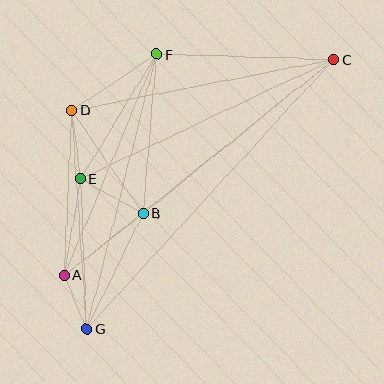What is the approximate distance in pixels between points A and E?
The distance between A and E is approximately 98 pixels.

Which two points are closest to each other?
Points A and G are closest to each other.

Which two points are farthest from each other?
Points C and G are farthest from each other.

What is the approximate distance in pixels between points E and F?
The distance between E and F is approximately 146 pixels.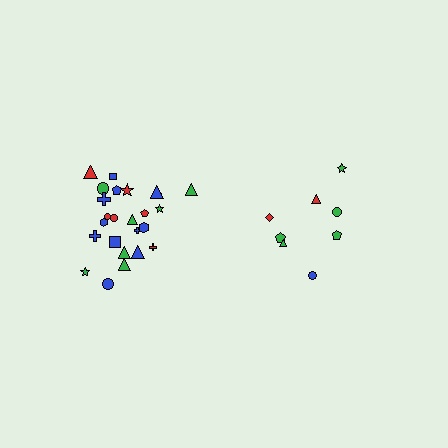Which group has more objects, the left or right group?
The left group.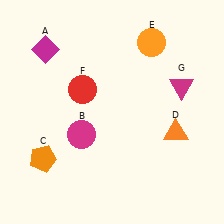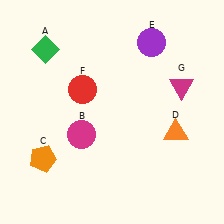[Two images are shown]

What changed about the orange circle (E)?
In Image 1, E is orange. In Image 2, it changed to purple.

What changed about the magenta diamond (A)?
In Image 1, A is magenta. In Image 2, it changed to green.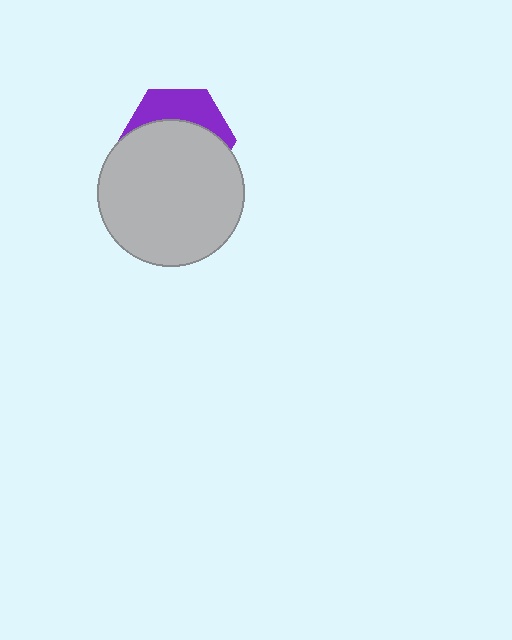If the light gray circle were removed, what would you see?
You would see the complete purple hexagon.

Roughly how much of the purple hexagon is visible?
A small part of it is visible (roughly 34%).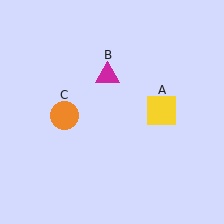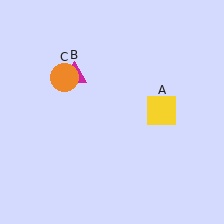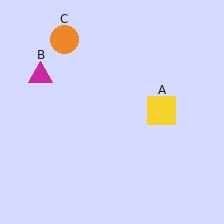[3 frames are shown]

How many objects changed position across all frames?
2 objects changed position: magenta triangle (object B), orange circle (object C).